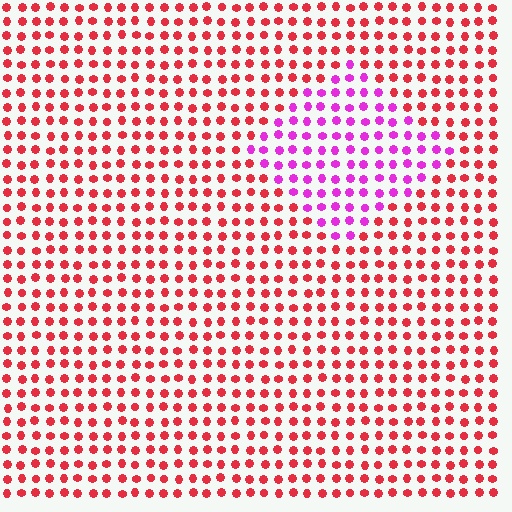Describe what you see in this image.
The image is filled with small red elements in a uniform arrangement. A diamond-shaped region is visible where the elements are tinted to a slightly different hue, forming a subtle color boundary.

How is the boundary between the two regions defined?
The boundary is defined purely by a slight shift in hue (about 51 degrees). Spacing, size, and orientation are identical on both sides.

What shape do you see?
I see a diamond.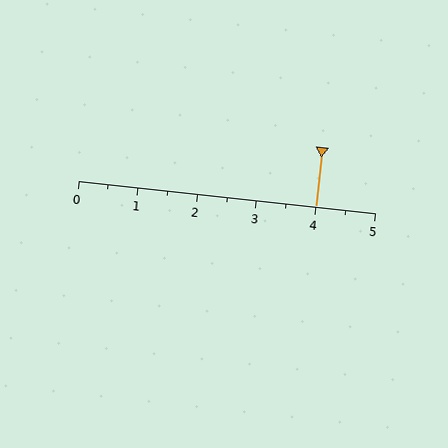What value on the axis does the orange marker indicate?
The marker indicates approximately 4.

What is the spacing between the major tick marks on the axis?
The major ticks are spaced 1 apart.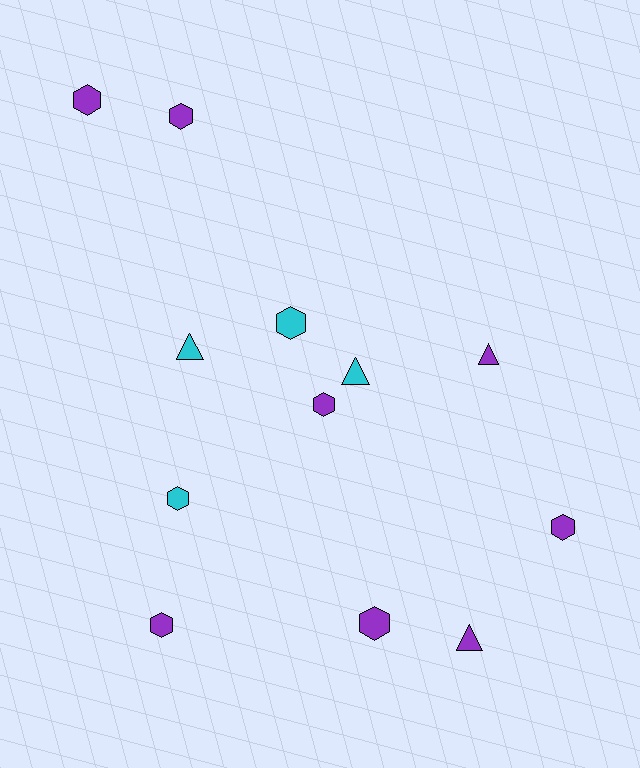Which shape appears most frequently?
Hexagon, with 8 objects.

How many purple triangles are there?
There are 2 purple triangles.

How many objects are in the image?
There are 12 objects.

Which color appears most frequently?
Purple, with 8 objects.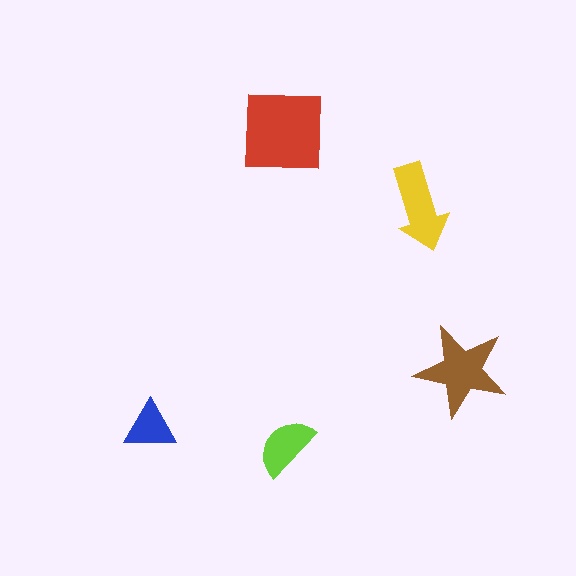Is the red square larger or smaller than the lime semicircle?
Larger.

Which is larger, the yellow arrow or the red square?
The red square.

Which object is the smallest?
The blue triangle.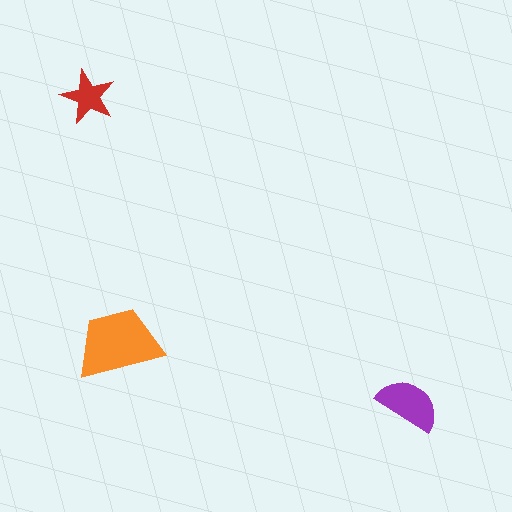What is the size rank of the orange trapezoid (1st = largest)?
1st.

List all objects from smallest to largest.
The red star, the purple semicircle, the orange trapezoid.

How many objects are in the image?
There are 3 objects in the image.